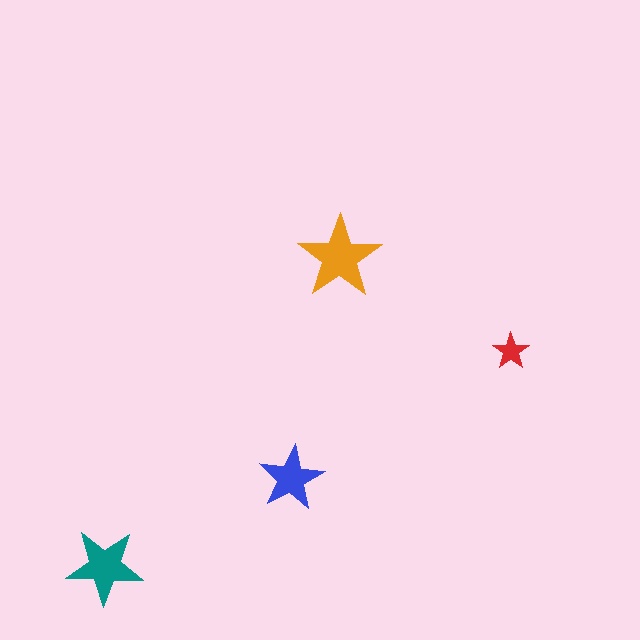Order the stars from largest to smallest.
the orange one, the teal one, the blue one, the red one.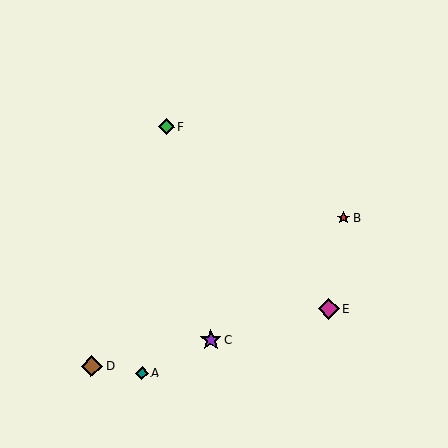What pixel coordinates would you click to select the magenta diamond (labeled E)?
Click at (329, 309) to select the magenta diamond E.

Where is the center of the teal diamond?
The center of the teal diamond is at (142, 373).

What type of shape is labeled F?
Shape F is a green diamond.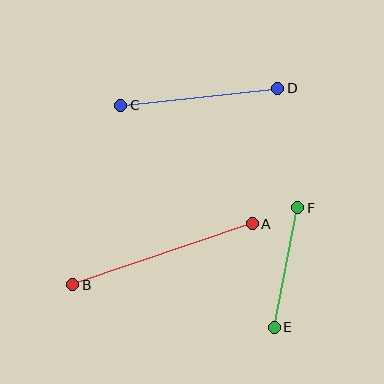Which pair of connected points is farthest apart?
Points A and B are farthest apart.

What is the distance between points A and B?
The distance is approximately 189 pixels.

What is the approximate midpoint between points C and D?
The midpoint is at approximately (199, 97) pixels.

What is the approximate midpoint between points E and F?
The midpoint is at approximately (286, 267) pixels.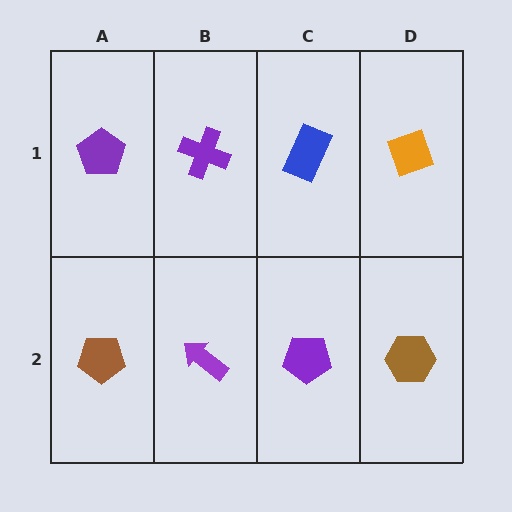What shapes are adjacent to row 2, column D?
An orange diamond (row 1, column D), a purple pentagon (row 2, column C).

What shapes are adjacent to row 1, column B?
A purple arrow (row 2, column B), a purple pentagon (row 1, column A), a blue rectangle (row 1, column C).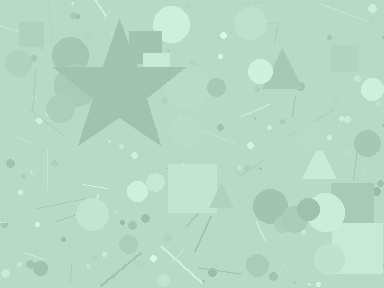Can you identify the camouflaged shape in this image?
The camouflaged shape is a star.